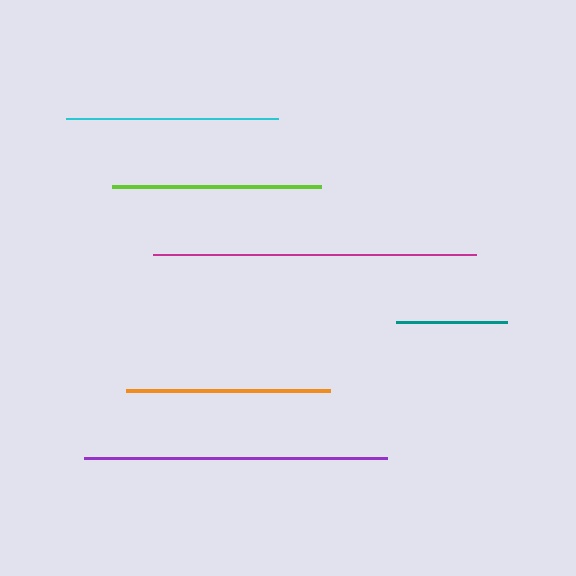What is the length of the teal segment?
The teal segment is approximately 111 pixels long.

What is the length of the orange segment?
The orange segment is approximately 203 pixels long.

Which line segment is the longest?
The magenta line is the longest at approximately 323 pixels.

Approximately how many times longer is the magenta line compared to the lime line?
The magenta line is approximately 1.6 times the length of the lime line.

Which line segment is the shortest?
The teal line is the shortest at approximately 111 pixels.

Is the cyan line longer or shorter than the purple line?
The purple line is longer than the cyan line.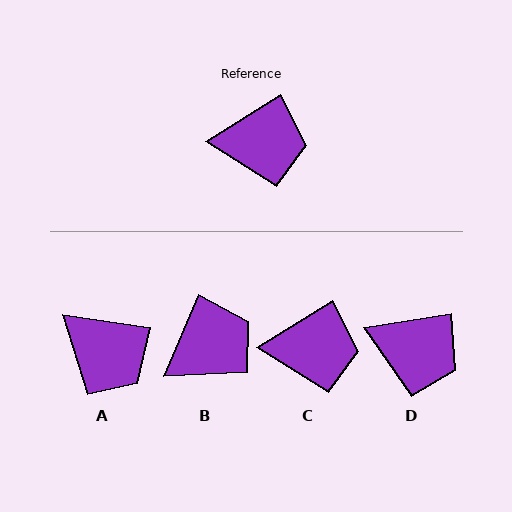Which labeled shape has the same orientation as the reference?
C.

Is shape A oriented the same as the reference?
No, it is off by about 40 degrees.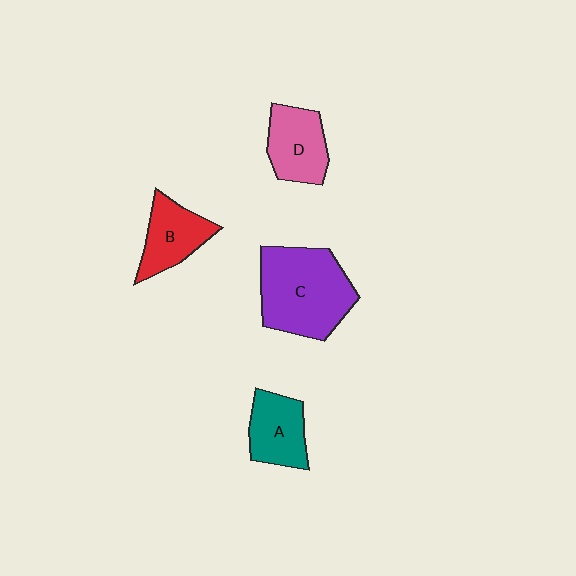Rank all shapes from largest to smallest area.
From largest to smallest: C (purple), D (pink), A (teal), B (red).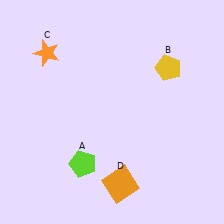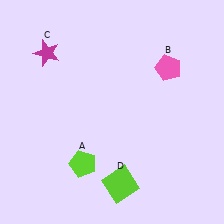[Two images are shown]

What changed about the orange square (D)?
In Image 1, D is orange. In Image 2, it changed to lime.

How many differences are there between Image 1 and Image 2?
There are 3 differences between the two images.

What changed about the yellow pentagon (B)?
In Image 1, B is yellow. In Image 2, it changed to pink.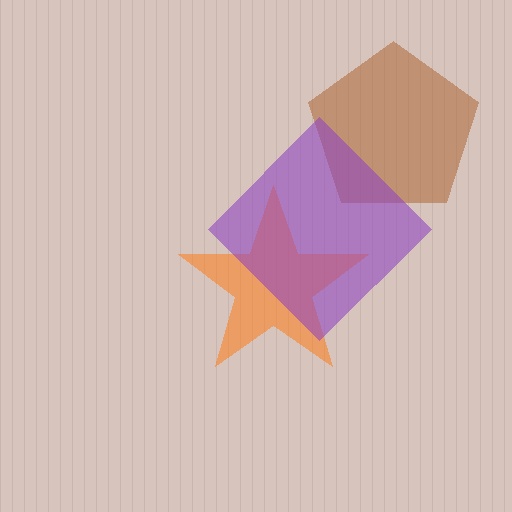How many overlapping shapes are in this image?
There are 3 overlapping shapes in the image.